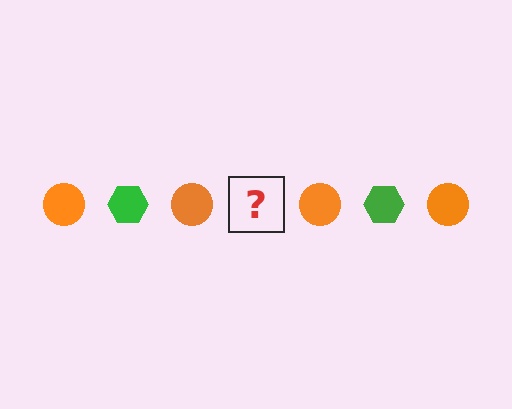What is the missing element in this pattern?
The missing element is a green hexagon.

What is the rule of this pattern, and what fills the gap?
The rule is that the pattern alternates between orange circle and green hexagon. The gap should be filled with a green hexagon.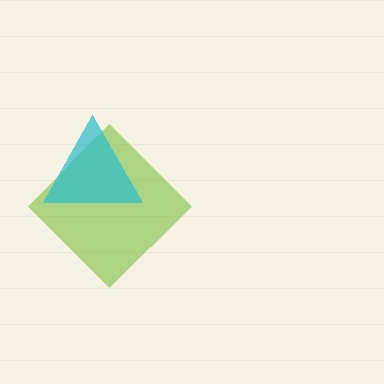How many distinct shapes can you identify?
There are 2 distinct shapes: a lime diamond, a cyan triangle.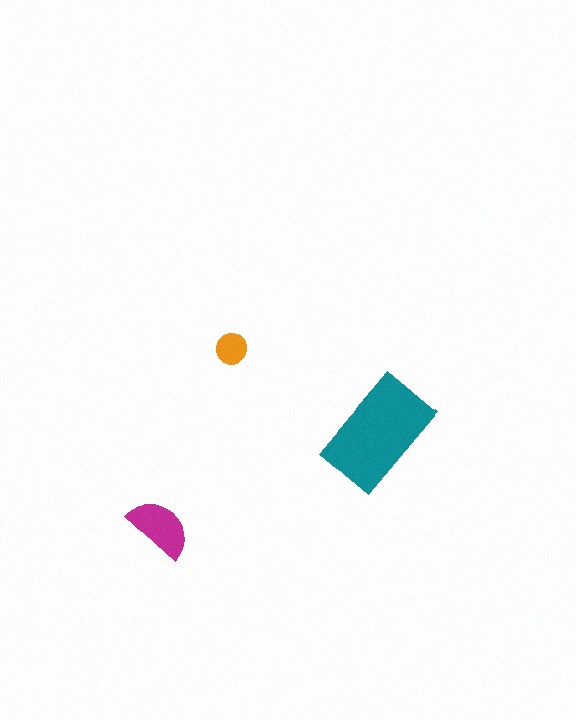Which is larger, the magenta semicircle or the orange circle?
The magenta semicircle.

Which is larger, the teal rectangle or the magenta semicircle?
The teal rectangle.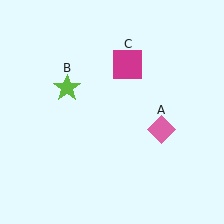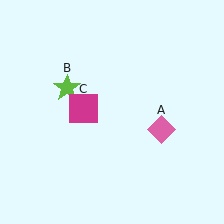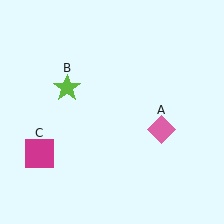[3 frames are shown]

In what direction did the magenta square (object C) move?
The magenta square (object C) moved down and to the left.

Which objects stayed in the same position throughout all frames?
Pink diamond (object A) and lime star (object B) remained stationary.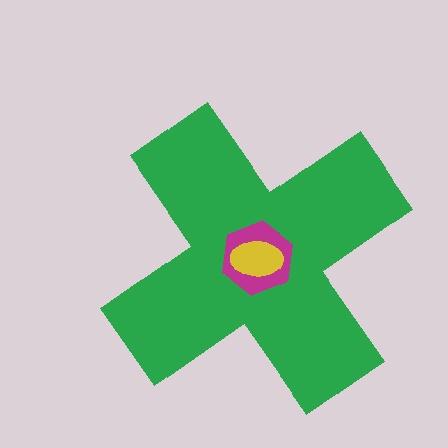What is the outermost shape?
The green cross.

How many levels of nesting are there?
3.